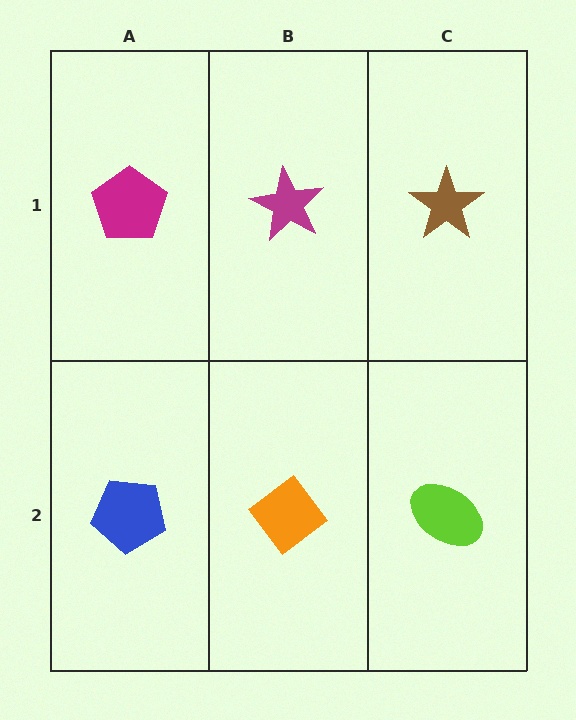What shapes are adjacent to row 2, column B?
A magenta star (row 1, column B), a blue pentagon (row 2, column A), a lime ellipse (row 2, column C).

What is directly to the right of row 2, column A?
An orange diamond.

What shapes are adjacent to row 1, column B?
An orange diamond (row 2, column B), a magenta pentagon (row 1, column A), a brown star (row 1, column C).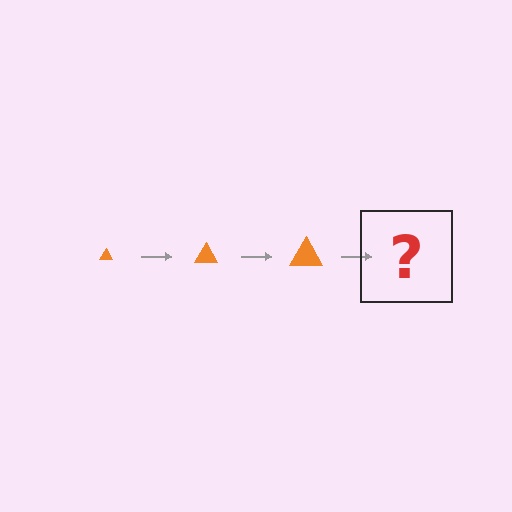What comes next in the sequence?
The next element should be an orange triangle, larger than the previous one.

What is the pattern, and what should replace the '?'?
The pattern is that the triangle gets progressively larger each step. The '?' should be an orange triangle, larger than the previous one.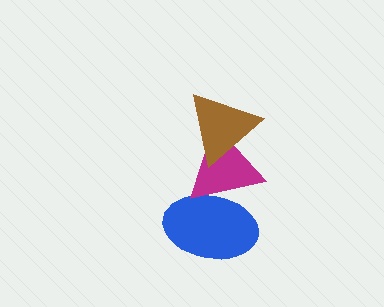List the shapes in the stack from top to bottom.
From top to bottom: the brown triangle, the magenta triangle, the blue ellipse.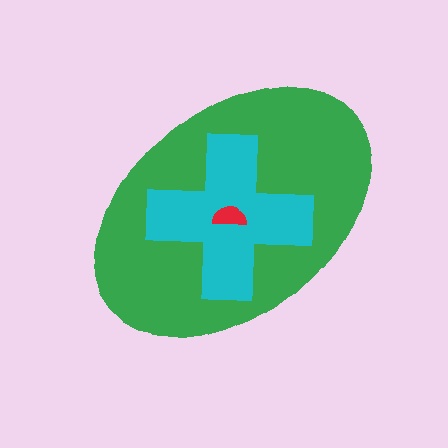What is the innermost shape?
The red semicircle.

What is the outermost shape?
The green ellipse.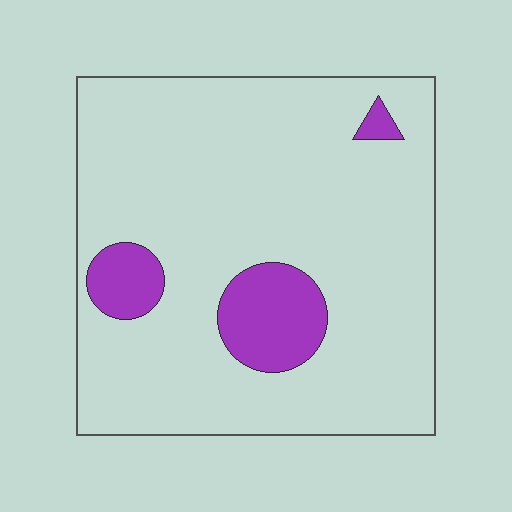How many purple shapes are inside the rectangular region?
3.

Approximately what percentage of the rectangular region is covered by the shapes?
Approximately 10%.